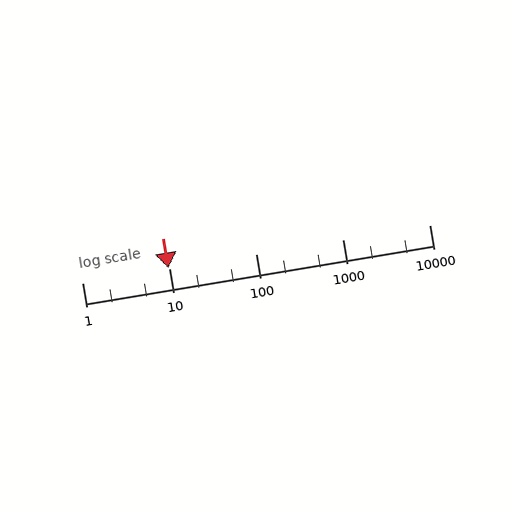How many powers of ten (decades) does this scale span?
The scale spans 4 decades, from 1 to 10000.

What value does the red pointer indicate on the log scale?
The pointer indicates approximately 9.8.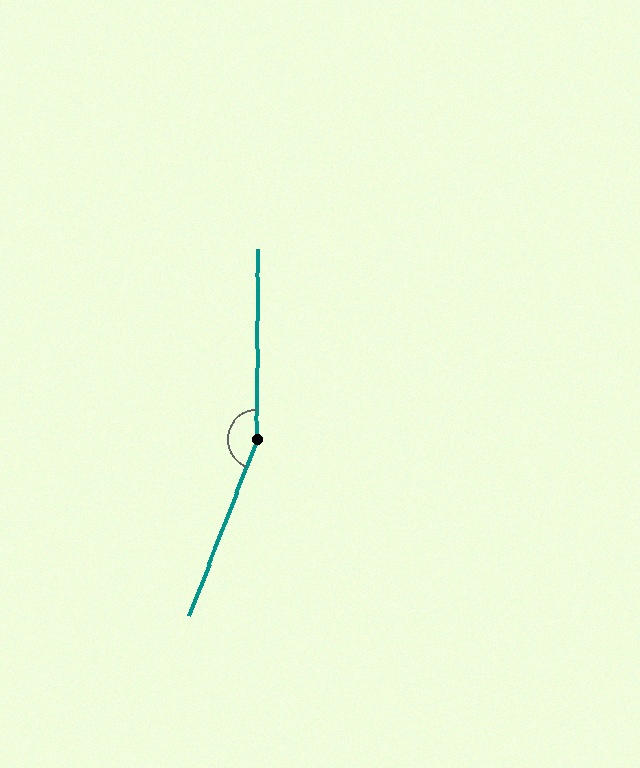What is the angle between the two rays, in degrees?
Approximately 159 degrees.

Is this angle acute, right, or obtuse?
It is obtuse.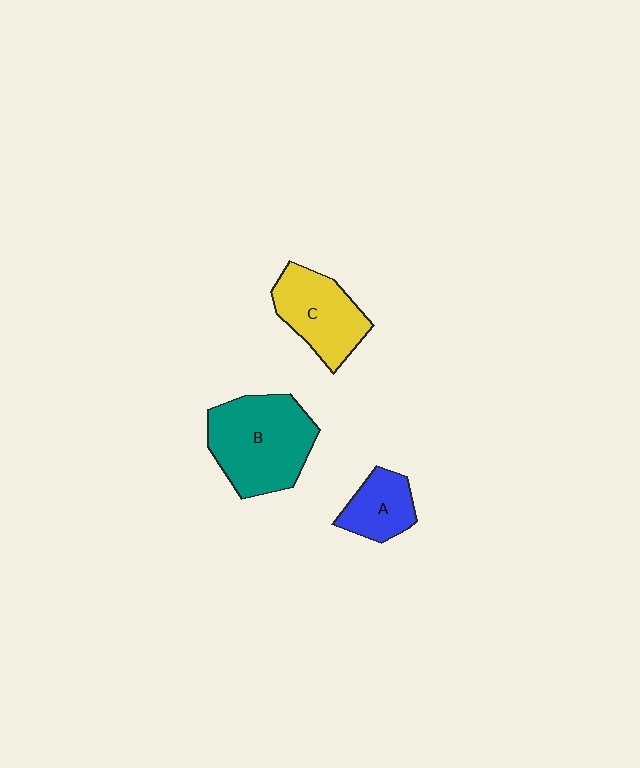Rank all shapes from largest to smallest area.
From largest to smallest: B (teal), C (yellow), A (blue).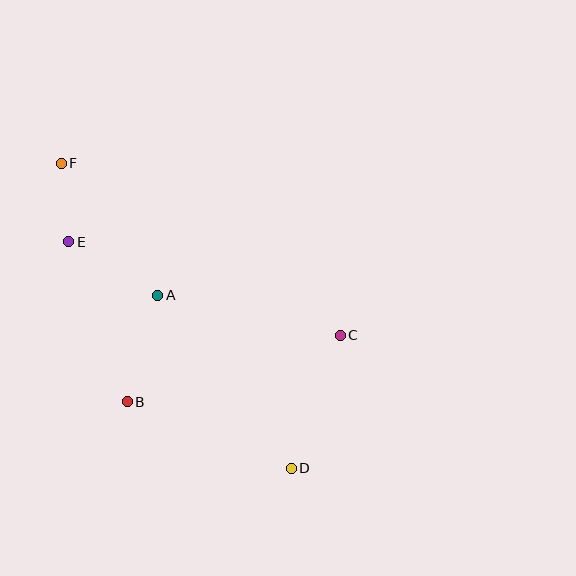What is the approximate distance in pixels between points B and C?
The distance between B and C is approximately 223 pixels.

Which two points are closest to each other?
Points E and F are closest to each other.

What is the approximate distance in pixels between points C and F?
The distance between C and F is approximately 327 pixels.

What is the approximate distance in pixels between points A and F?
The distance between A and F is approximately 163 pixels.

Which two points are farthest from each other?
Points D and F are farthest from each other.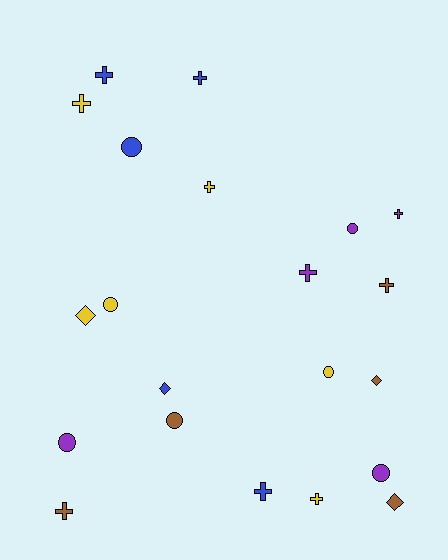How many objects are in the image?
There are 21 objects.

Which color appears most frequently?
Yellow, with 6 objects.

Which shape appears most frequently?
Cross, with 10 objects.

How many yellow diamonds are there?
There is 1 yellow diamond.